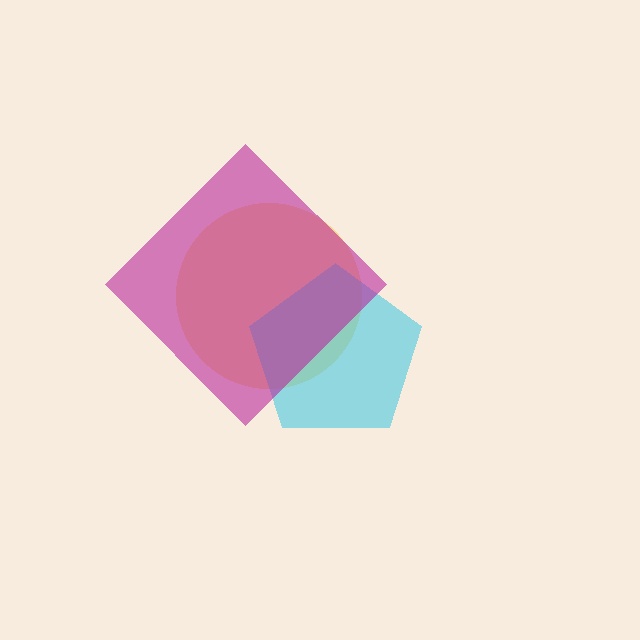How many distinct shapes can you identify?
There are 3 distinct shapes: a yellow circle, a cyan pentagon, a magenta diamond.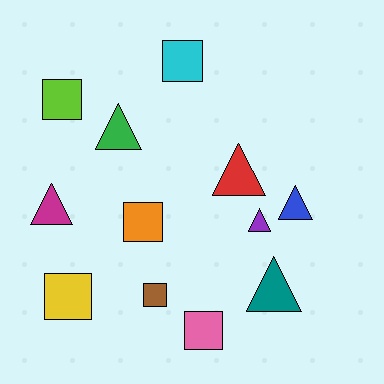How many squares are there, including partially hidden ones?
There are 6 squares.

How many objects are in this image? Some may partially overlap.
There are 12 objects.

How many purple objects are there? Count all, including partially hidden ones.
There is 1 purple object.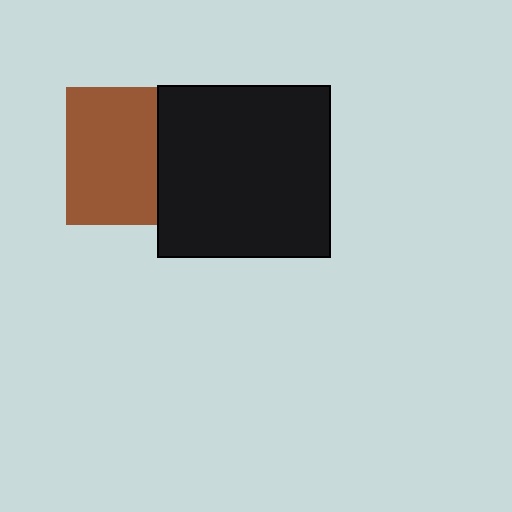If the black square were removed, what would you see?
You would see the complete brown square.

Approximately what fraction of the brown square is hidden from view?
Roughly 33% of the brown square is hidden behind the black square.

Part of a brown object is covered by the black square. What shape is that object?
It is a square.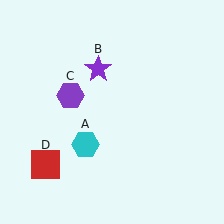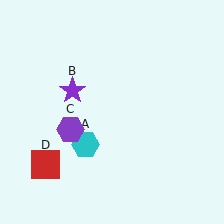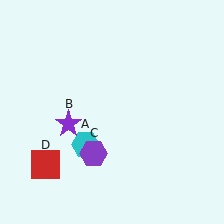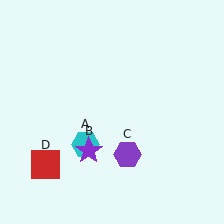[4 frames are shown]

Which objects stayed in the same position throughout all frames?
Cyan hexagon (object A) and red square (object D) remained stationary.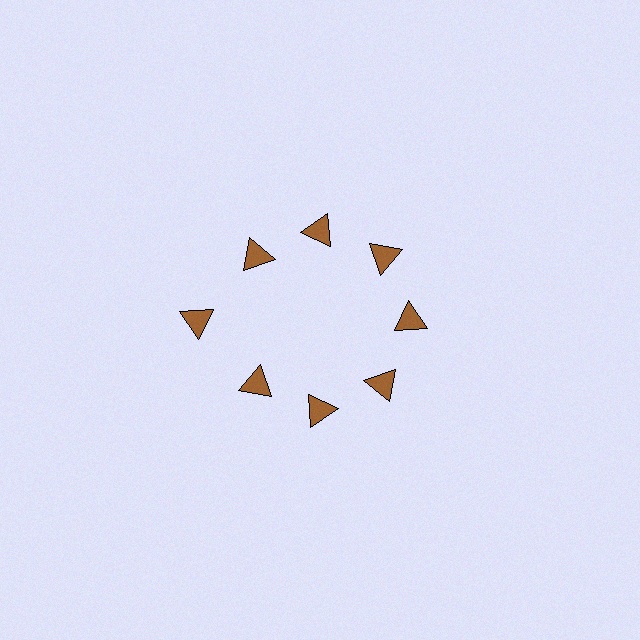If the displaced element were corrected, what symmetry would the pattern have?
It would have 8-fold rotational symmetry — the pattern would map onto itself every 45 degrees.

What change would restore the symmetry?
The symmetry would be restored by moving it inward, back onto the ring so that all 8 triangles sit at equal angles and equal distance from the center.